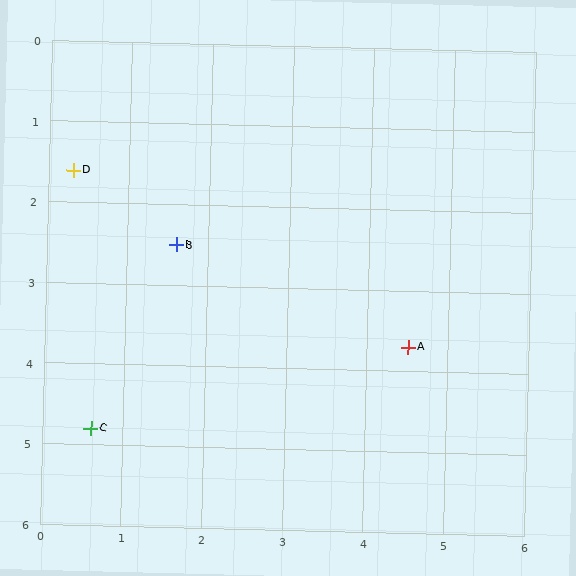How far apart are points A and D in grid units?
Points A and D are about 4.7 grid units apart.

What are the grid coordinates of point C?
Point C is at approximately (0.6, 4.8).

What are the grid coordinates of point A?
Point A is at approximately (4.5, 3.7).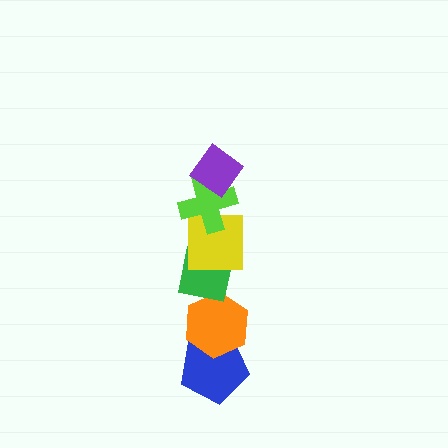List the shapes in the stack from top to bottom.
From top to bottom: the purple diamond, the lime cross, the yellow square, the green square, the orange hexagon, the blue pentagon.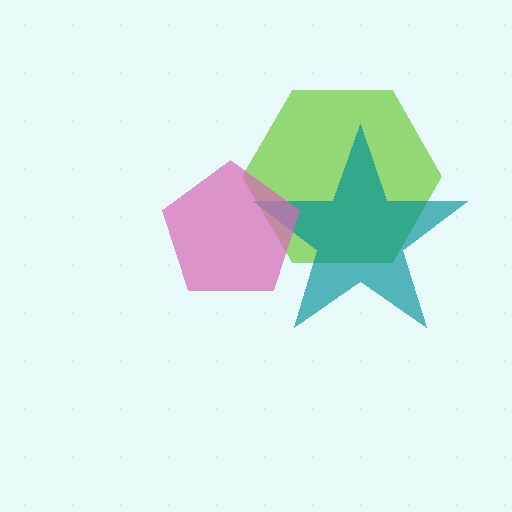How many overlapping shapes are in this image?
There are 3 overlapping shapes in the image.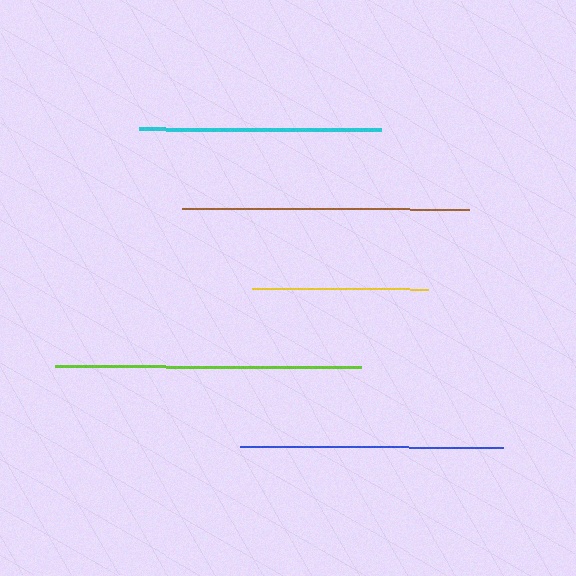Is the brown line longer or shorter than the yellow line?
The brown line is longer than the yellow line.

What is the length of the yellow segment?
The yellow segment is approximately 176 pixels long.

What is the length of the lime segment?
The lime segment is approximately 305 pixels long.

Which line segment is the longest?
The lime line is the longest at approximately 305 pixels.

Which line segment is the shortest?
The yellow line is the shortest at approximately 176 pixels.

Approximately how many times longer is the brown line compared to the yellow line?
The brown line is approximately 1.6 times the length of the yellow line.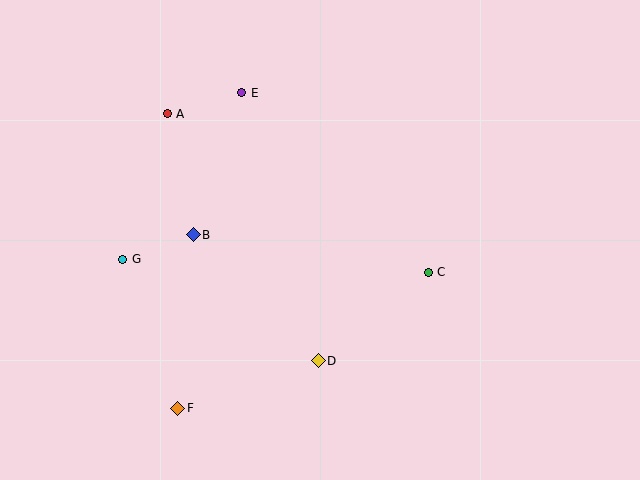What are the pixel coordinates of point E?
Point E is at (242, 93).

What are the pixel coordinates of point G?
Point G is at (123, 259).